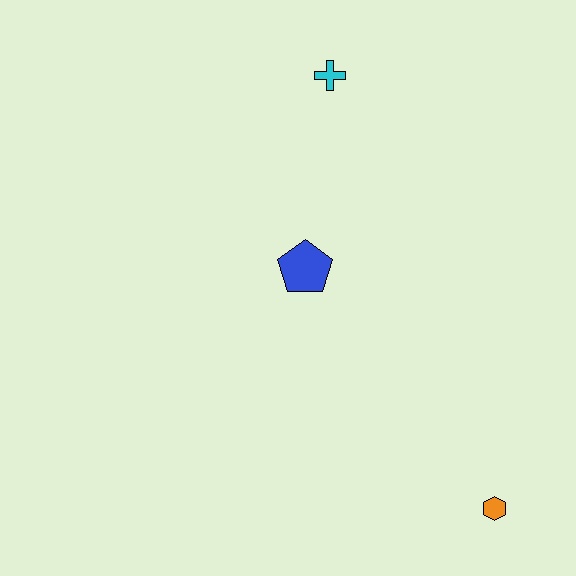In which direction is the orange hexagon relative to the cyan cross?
The orange hexagon is below the cyan cross.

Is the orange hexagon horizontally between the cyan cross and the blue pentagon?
No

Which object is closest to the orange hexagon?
The blue pentagon is closest to the orange hexagon.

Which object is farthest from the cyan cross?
The orange hexagon is farthest from the cyan cross.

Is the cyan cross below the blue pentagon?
No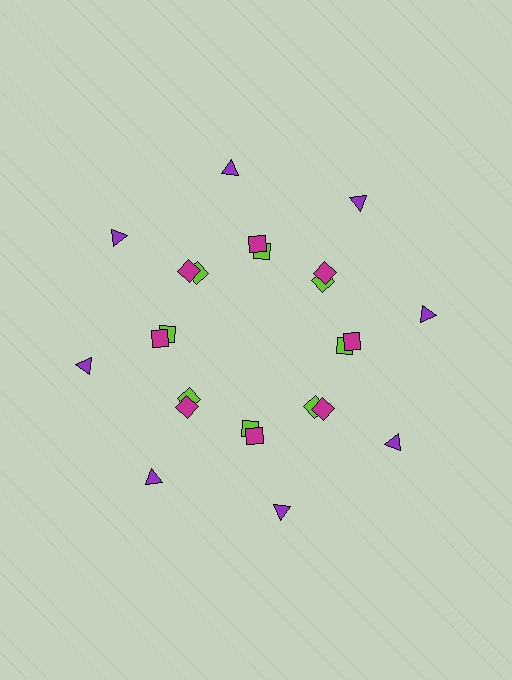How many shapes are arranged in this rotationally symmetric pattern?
There are 24 shapes, arranged in 8 groups of 3.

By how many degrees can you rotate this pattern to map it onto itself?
The pattern maps onto itself every 45 degrees of rotation.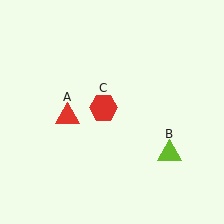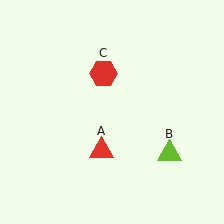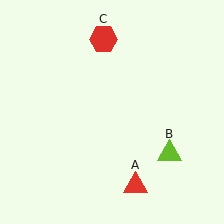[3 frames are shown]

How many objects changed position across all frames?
2 objects changed position: red triangle (object A), red hexagon (object C).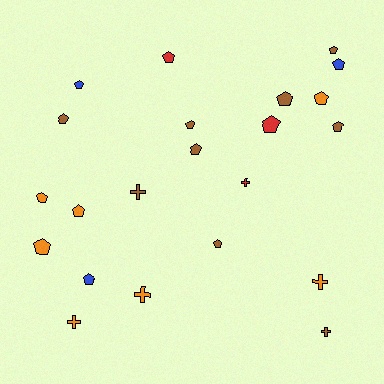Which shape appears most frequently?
Pentagon, with 16 objects.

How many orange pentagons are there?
There are 4 orange pentagons.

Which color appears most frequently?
Brown, with 9 objects.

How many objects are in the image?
There are 22 objects.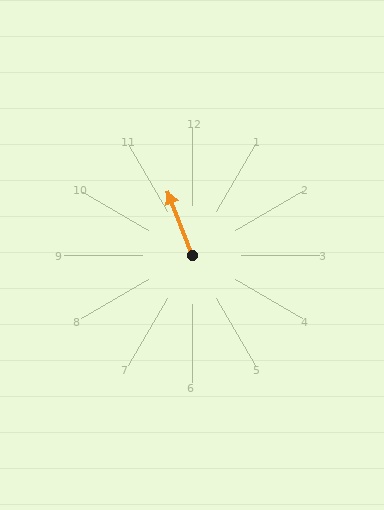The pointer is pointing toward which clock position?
Roughly 11 o'clock.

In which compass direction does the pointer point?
North.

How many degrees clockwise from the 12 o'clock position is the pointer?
Approximately 339 degrees.